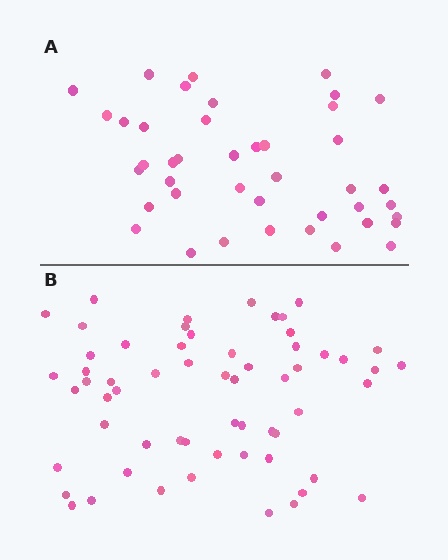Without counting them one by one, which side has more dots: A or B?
Region B (the bottom region) has more dots.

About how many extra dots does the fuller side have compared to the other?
Region B has approximately 20 more dots than region A.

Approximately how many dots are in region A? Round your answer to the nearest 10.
About 40 dots. (The exact count is 42, which rounds to 40.)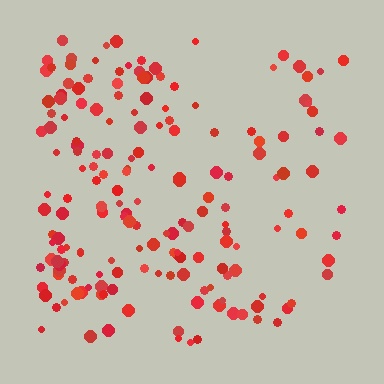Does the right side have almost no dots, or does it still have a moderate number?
Still a moderate number, just noticeably fewer than the left.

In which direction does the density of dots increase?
From right to left, with the left side densest.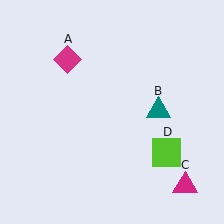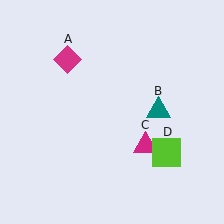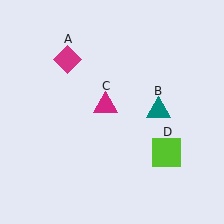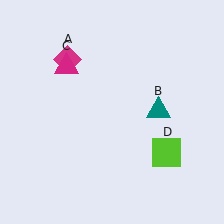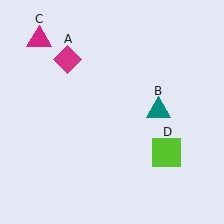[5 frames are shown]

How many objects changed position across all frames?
1 object changed position: magenta triangle (object C).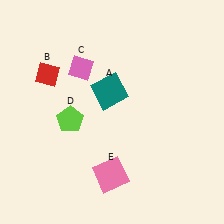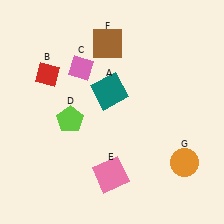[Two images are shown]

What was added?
A brown square (F), an orange circle (G) were added in Image 2.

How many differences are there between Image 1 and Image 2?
There are 2 differences between the two images.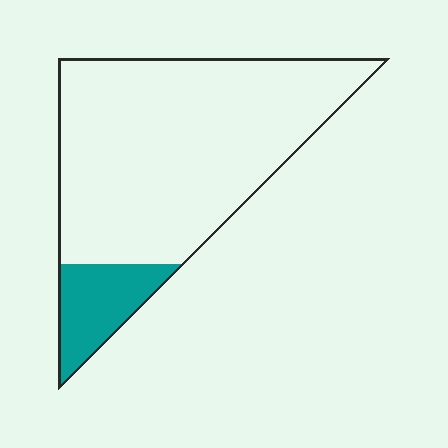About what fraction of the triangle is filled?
About one eighth (1/8).